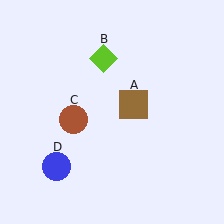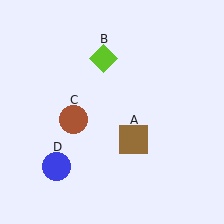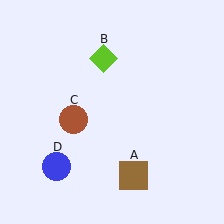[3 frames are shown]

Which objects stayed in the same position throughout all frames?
Lime diamond (object B) and brown circle (object C) and blue circle (object D) remained stationary.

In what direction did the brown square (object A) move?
The brown square (object A) moved down.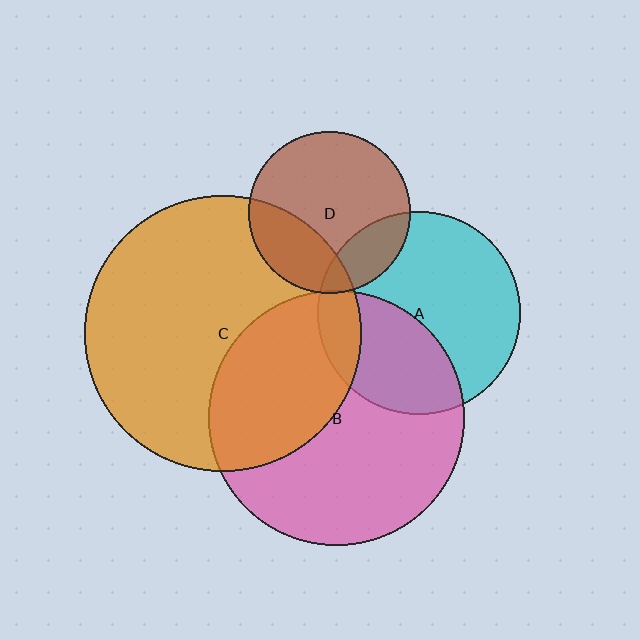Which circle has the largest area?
Circle C (orange).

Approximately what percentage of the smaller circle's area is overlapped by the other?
Approximately 20%.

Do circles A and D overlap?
Yes.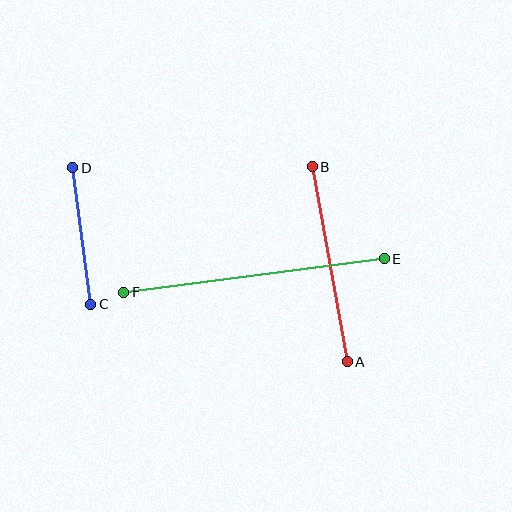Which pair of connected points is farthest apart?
Points E and F are farthest apart.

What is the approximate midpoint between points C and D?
The midpoint is at approximately (82, 236) pixels.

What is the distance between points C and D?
The distance is approximately 138 pixels.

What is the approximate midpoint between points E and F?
The midpoint is at approximately (254, 275) pixels.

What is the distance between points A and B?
The distance is approximately 198 pixels.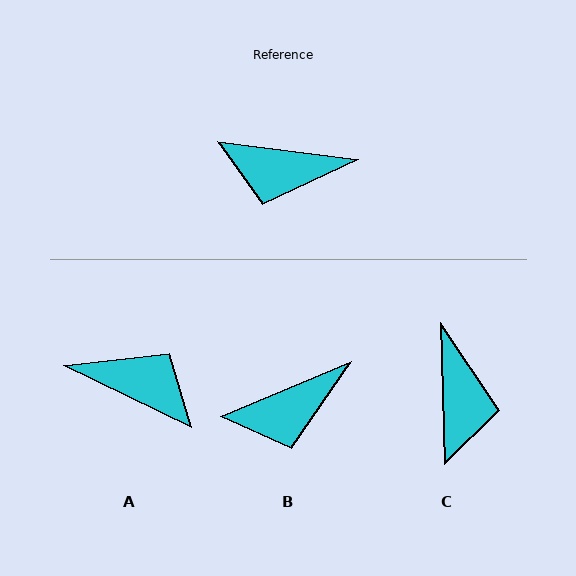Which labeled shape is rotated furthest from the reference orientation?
A, about 161 degrees away.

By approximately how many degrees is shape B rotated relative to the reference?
Approximately 30 degrees counter-clockwise.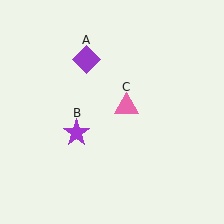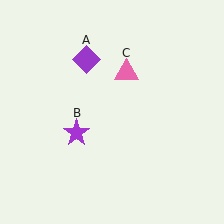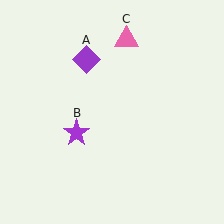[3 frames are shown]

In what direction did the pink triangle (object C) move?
The pink triangle (object C) moved up.